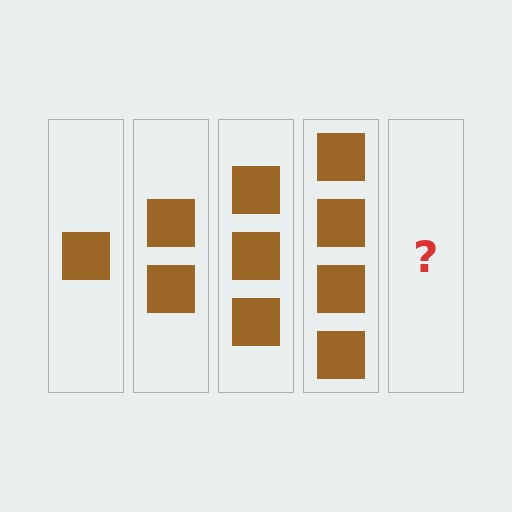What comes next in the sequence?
The next element should be 5 squares.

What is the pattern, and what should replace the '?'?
The pattern is that each step adds one more square. The '?' should be 5 squares.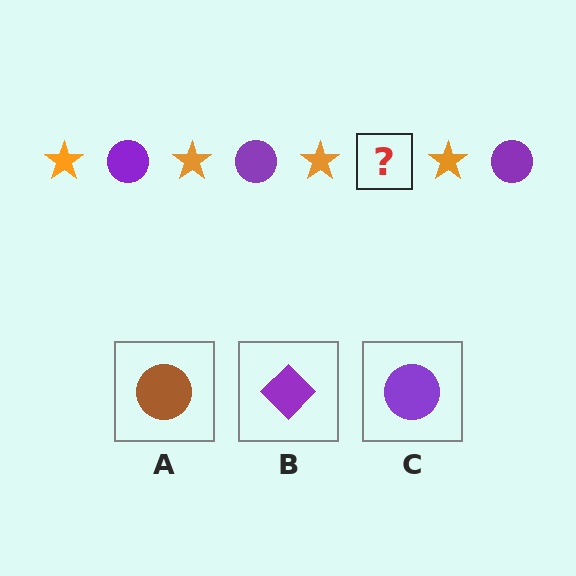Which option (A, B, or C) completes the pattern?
C.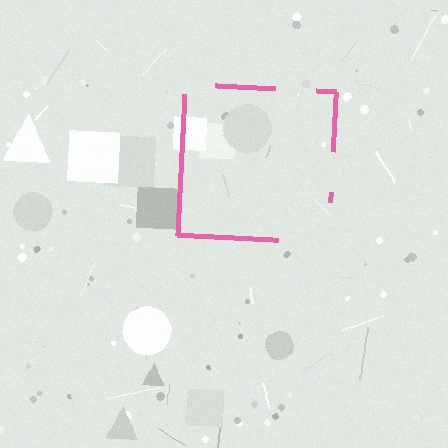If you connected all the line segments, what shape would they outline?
They would outline a square.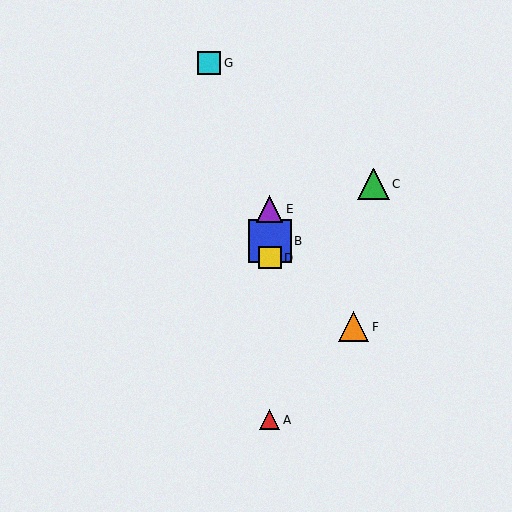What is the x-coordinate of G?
Object G is at x≈209.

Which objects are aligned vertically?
Objects A, B, D, E are aligned vertically.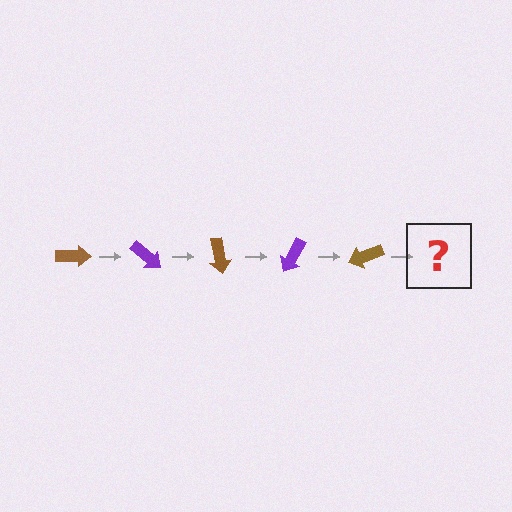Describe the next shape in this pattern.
It should be a purple arrow, rotated 200 degrees from the start.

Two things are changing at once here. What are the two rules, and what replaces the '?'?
The two rules are that it rotates 40 degrees each step and the color cycles through brown and purple. The '?' should be a purple arrow, rotated 200 degrees from the start.